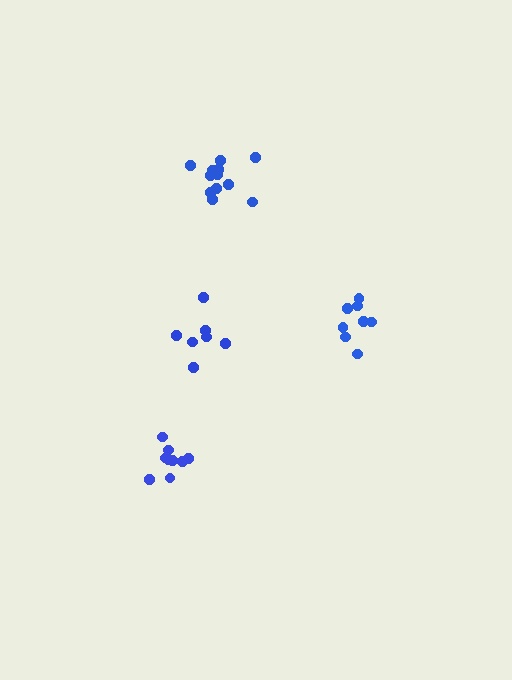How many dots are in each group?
Group 1: 9 dots, Group 2: 7 dots, Group 3: 12 dots, Group 4: 8 dots (36 total).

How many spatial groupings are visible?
There are 4 spatial groupings.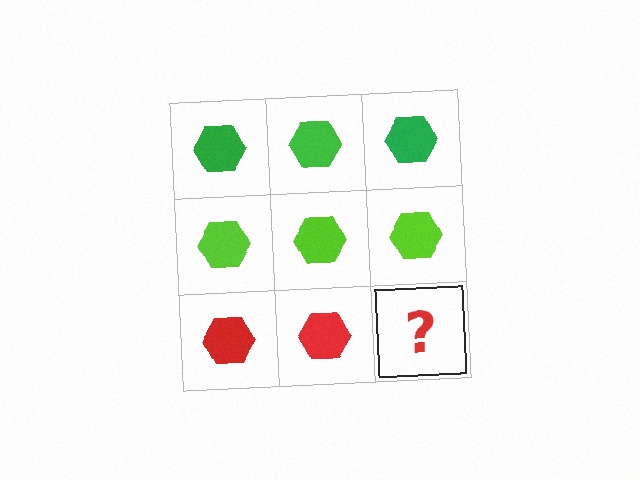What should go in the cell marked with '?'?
The missing cell should contain a red hexagon.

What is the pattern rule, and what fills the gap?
The rule is that each row has a consistent color. The gap should be filled with a red hexagon.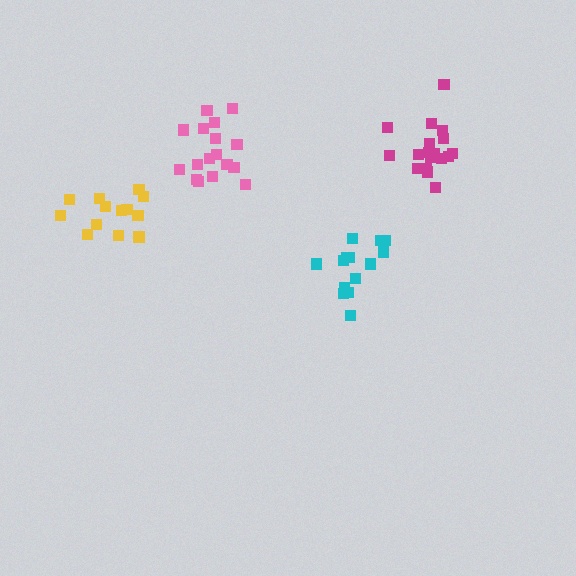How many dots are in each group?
Group 1: 14 dots, Group 2: 14 dots, Group 3: 17 dots, Group 4: 18 dots (63 total).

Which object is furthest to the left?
The yellow cluster is leftmost.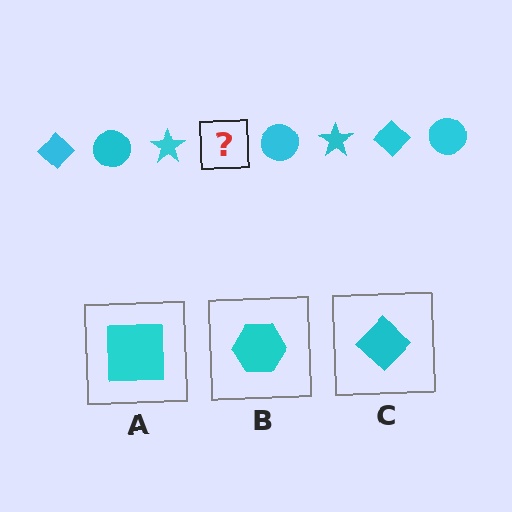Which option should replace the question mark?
Option C.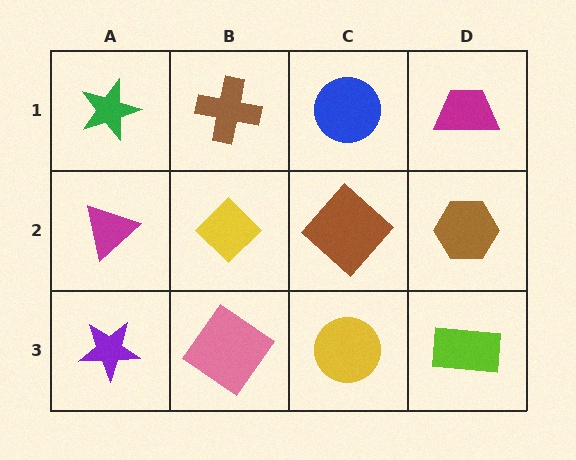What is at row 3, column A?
A purple star.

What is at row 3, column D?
A lime rectangle.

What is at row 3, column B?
A pink diamond.